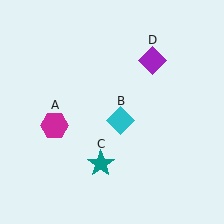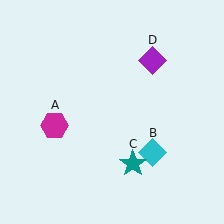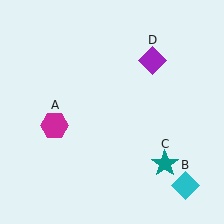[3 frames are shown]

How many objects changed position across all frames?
2 objects changed position: cyan diamond (object B), teal star (object C).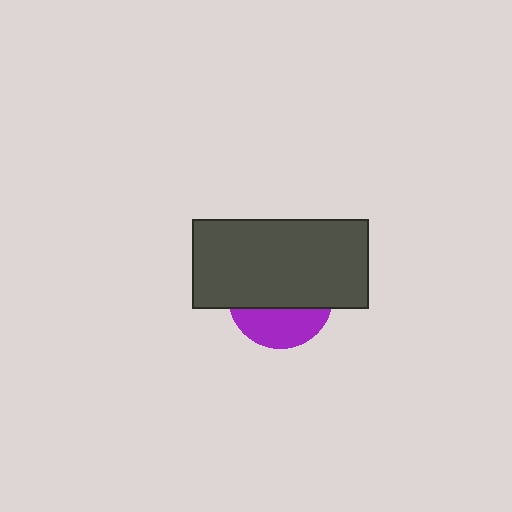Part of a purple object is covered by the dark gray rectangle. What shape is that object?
It is a circle.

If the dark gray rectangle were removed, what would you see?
You would see the complete purple circle.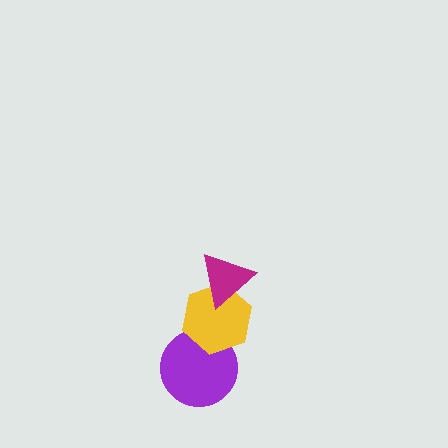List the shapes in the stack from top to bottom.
From top to bottom: the magenta triangle, the yellow hexagon, the purple circle.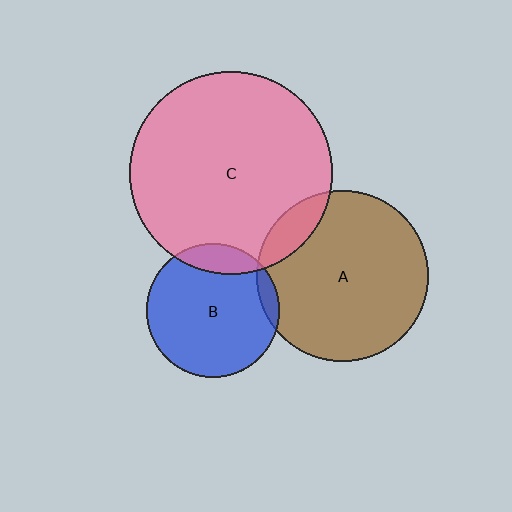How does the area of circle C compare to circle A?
Approximately 1.4 times.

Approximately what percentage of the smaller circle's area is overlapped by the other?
Approximately 5%.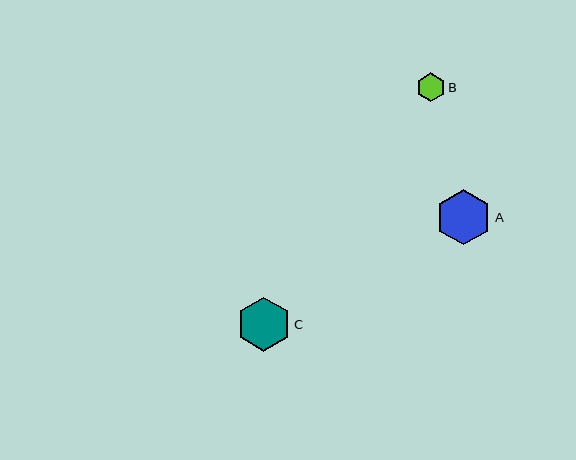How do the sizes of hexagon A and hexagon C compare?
Hexagon A and hexagon C are approximately the same size.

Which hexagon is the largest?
Hexagon A is the largest with a size of approximately 56 pixels.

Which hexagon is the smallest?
Hexagon B is the smallest with a size of approximately 29 pixels.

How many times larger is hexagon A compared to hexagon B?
Hexagon A is approximately 1.9 times the size of hexagon B.